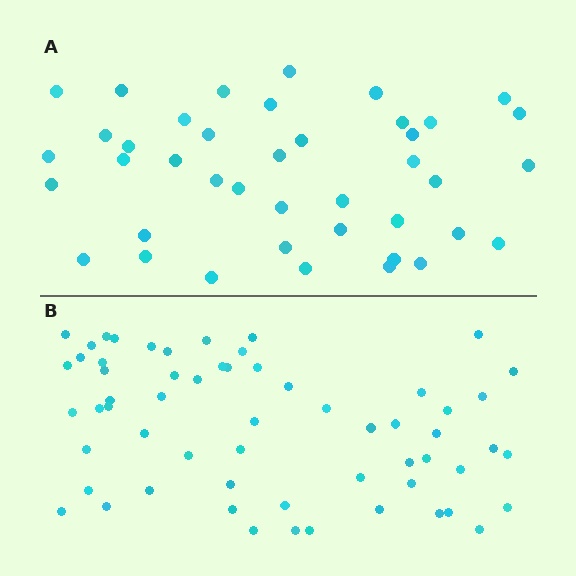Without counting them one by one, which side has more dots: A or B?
Region B (the bottom region) has more dots.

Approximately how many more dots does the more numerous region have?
Region B has approximately 20 more dots than region A.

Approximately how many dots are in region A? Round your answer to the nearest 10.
About 40 dots. (The exact count is 41, which rounds to 40.)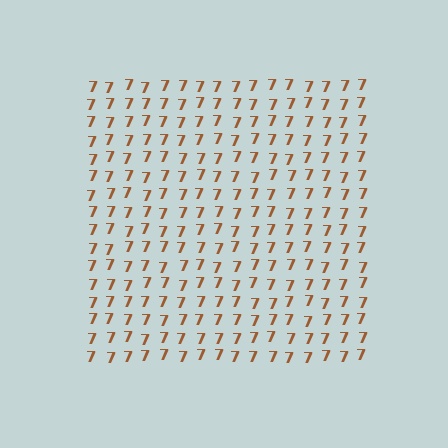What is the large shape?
The large shape is a square.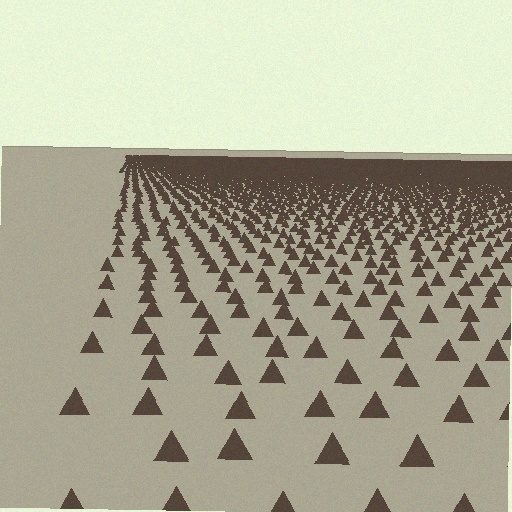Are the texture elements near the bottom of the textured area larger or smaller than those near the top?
Larger. Near the bottom, elements are closer to the viewer and appear at a bigger on-screen size.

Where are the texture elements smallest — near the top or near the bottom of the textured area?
Near the top.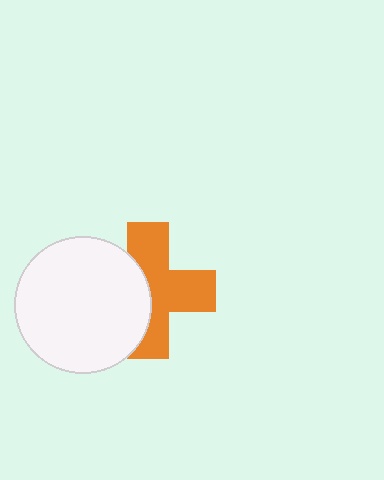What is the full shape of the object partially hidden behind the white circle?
The partially hidden object is an orange cross.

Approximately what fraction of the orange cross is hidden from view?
Roughly 39% of the orange cross is hidden behind the white circle.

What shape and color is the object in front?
The object in front is a white circle.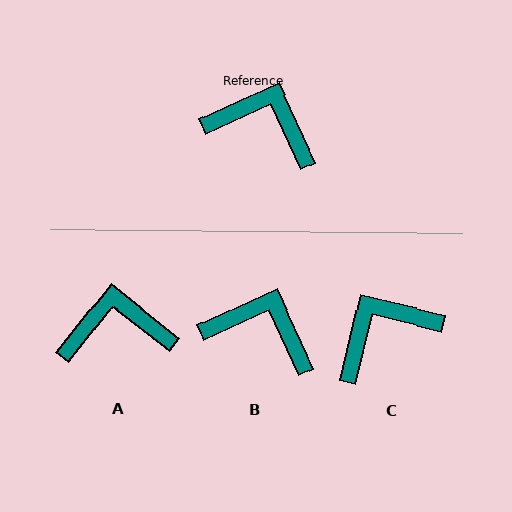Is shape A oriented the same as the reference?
No, it is off by about 27 degrees.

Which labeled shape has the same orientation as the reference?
B.